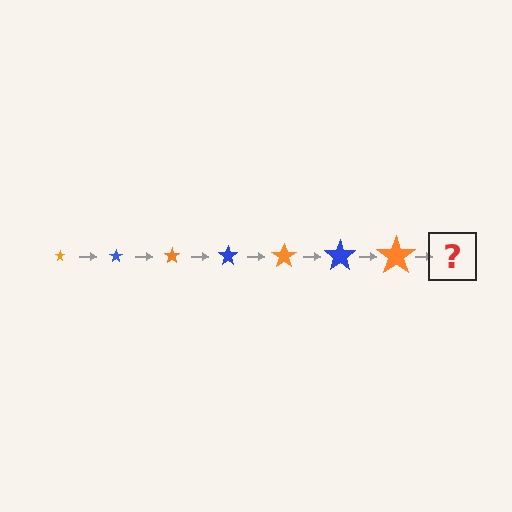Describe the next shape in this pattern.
It should be a blue star, larger than the previous one.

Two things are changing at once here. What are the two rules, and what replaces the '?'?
The two rules are that the star grows larger each step and the color cycles through orange and blue. The '?' should be a blue star, larger than the previous one.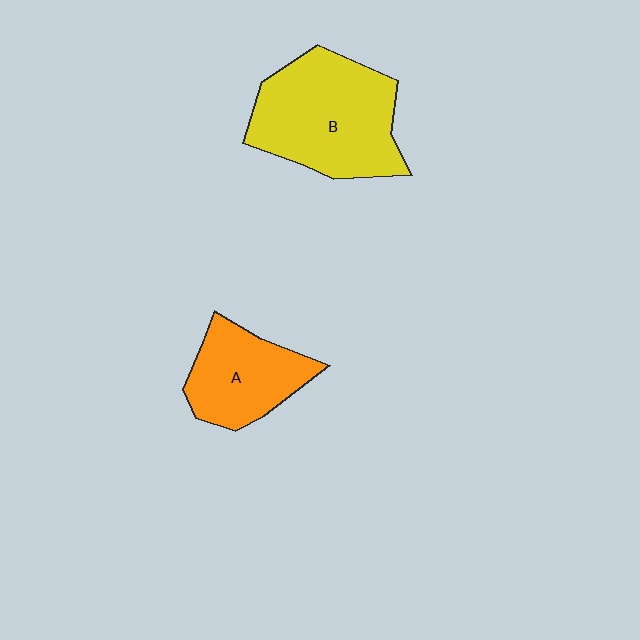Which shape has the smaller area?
Shape A (orange).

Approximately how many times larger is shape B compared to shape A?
Approximately 1.6 times.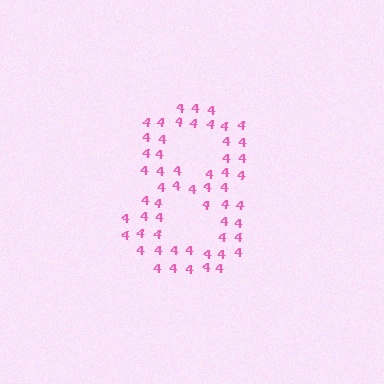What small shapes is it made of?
It is made of small digit 4's.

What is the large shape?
The large shape is the digit 8.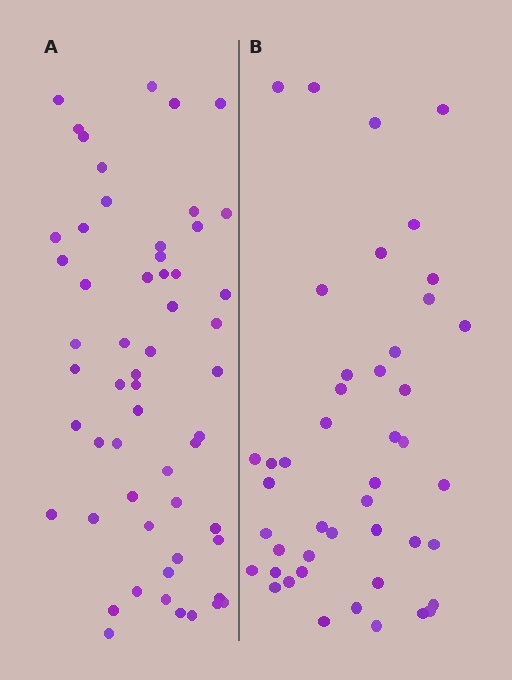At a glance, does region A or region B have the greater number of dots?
Region A (the left region) has more dots.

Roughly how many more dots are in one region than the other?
Region A has roughly 12 or so more dots than region B.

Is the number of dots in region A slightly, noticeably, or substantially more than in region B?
Region A has only slightly more — the two regions are fairly close. The ratio is roughly 1.2 to 1.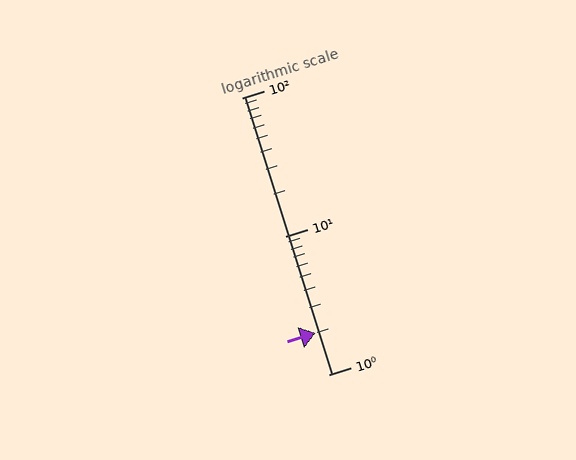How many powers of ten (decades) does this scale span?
The scale spans 2 decades, from 1 to 100.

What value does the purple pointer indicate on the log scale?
The pointer indicates approximately 2.